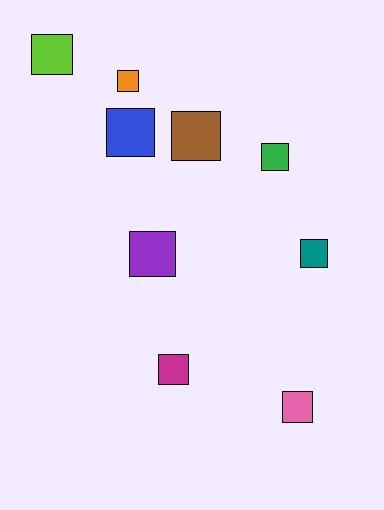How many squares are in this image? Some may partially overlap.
There are 9 squares.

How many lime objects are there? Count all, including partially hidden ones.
There is 1 lime object.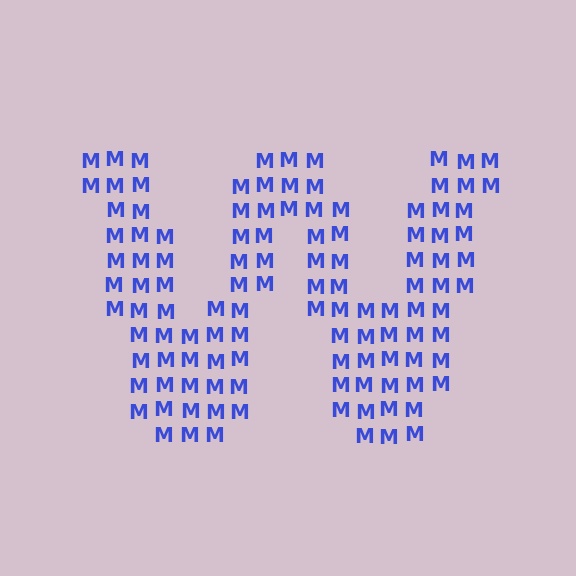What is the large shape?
The large shape is the letter W.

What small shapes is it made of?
It is made of small letter M's.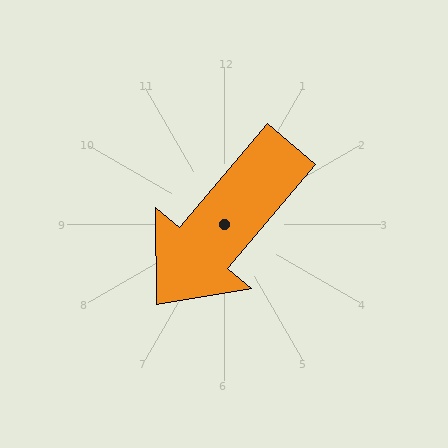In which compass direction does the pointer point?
Southwest.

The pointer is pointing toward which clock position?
Roughly 7 o'clock.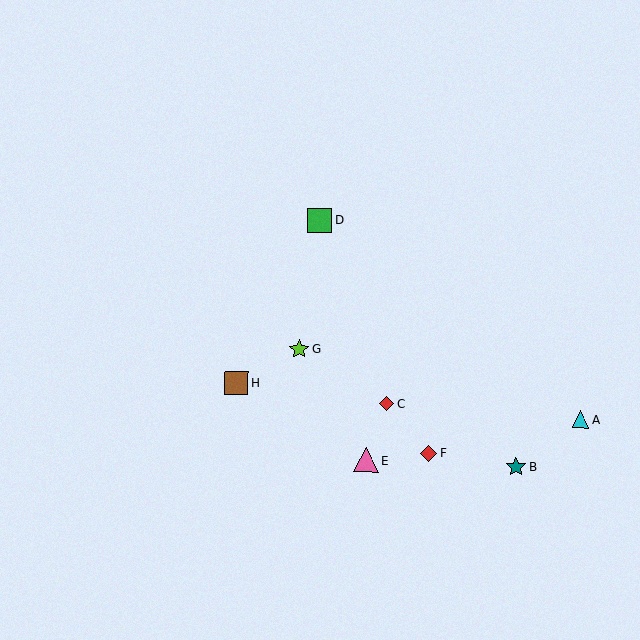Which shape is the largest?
The pink triangle (labeled E) is the largest.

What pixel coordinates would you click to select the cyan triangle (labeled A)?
Click at (581, 420) to select the cyan triangle A.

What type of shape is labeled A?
Shape A is a cyan triangle.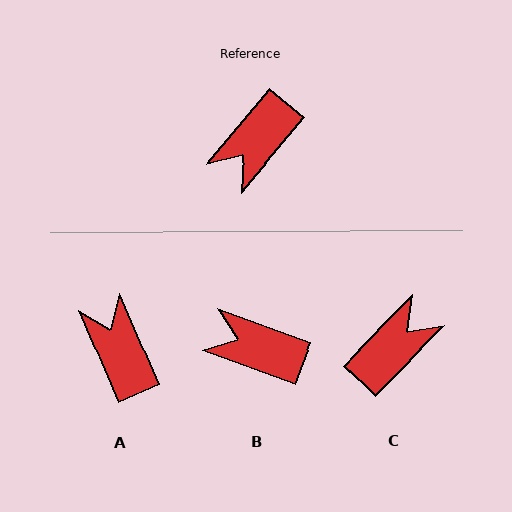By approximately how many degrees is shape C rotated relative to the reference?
Approximately 176 degrees counter-clockwise.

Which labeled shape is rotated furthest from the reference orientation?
C, about 176 degrees away.